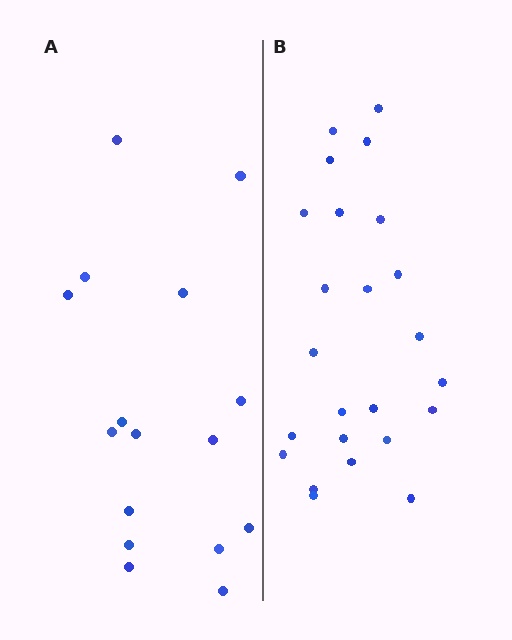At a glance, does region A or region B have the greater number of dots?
Region B (the right region) has more dots.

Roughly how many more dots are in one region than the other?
Region B has roughly 8 or so more dots than region A.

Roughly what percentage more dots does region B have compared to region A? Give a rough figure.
About 50% more.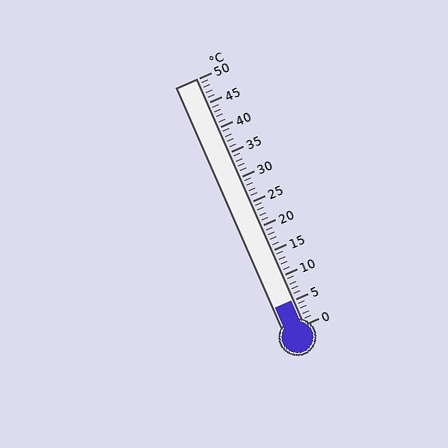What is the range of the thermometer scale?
The thermometer scale ranges from 0°C to 50°C.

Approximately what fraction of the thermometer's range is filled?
The thermometer is filled to approximately 10% of its range.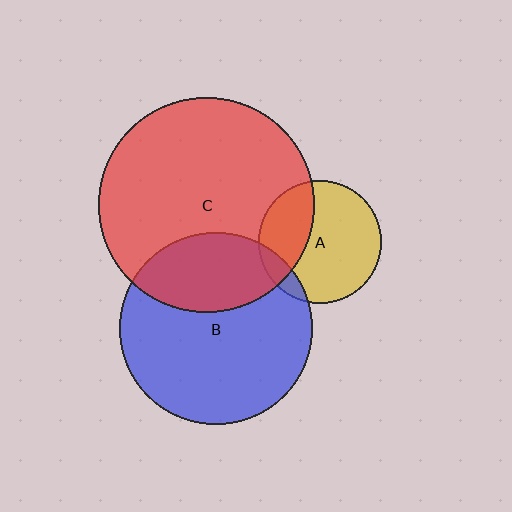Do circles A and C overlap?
Yes.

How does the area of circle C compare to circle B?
Approximately 1.3 times.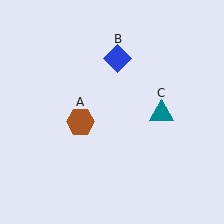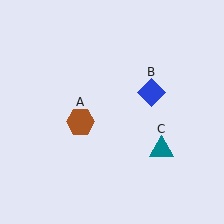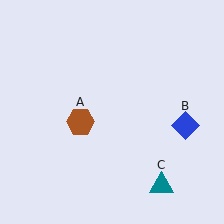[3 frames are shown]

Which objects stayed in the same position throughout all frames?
Brown hexagon (object A) remained stationary.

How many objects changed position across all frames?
2 objects changed position: blue diamond (object B), teal triangle (object C).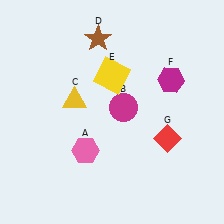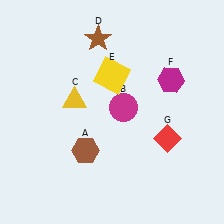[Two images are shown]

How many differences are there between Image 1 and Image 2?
There is 1 difference between the two images.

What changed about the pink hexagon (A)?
In Image 1, A is pink. In Image 2, it changed to brown.